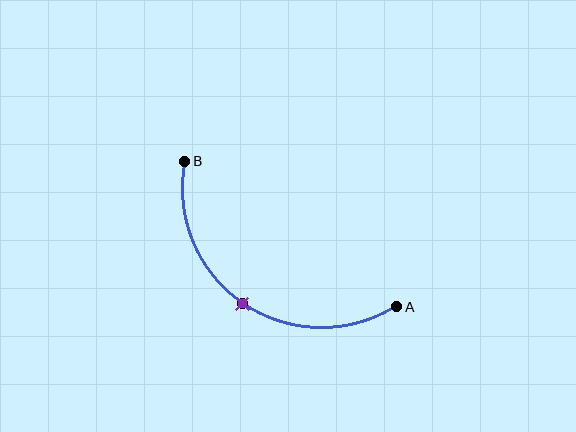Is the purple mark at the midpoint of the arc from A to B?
Yes. The purple mark lies on the arc at equal arc-length from both A and B — it is the arc midpoint.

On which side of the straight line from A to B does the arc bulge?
The arc bulges below and to the left of the straight line connecting A and B.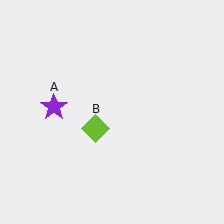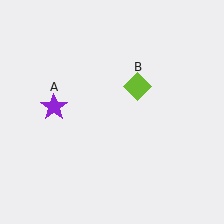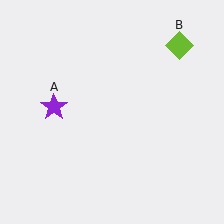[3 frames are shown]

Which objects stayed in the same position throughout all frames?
Purple star (object A) remained stationary.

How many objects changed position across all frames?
1 object changed position: lime diamond (object B).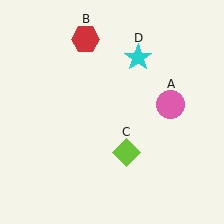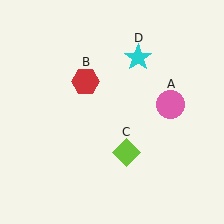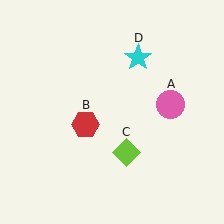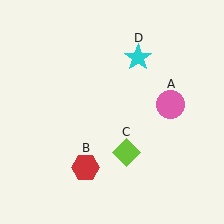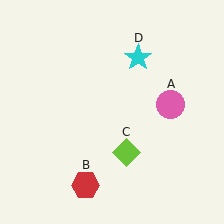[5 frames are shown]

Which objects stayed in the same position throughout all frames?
Pink circle (object A) and lime diamond (object C) and cyan star (object D) remained stationary.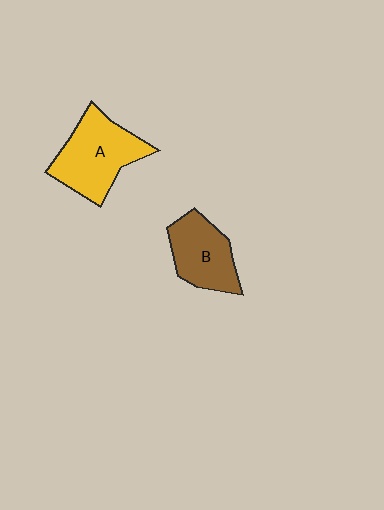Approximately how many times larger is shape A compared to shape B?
Approximately 1.3 times.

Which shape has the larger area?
Shape A (yellow).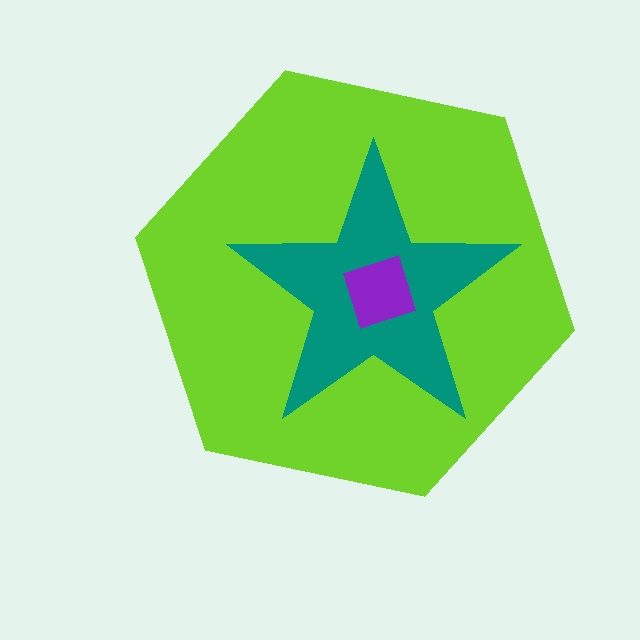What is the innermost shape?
The purple square.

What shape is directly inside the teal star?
The purple square.